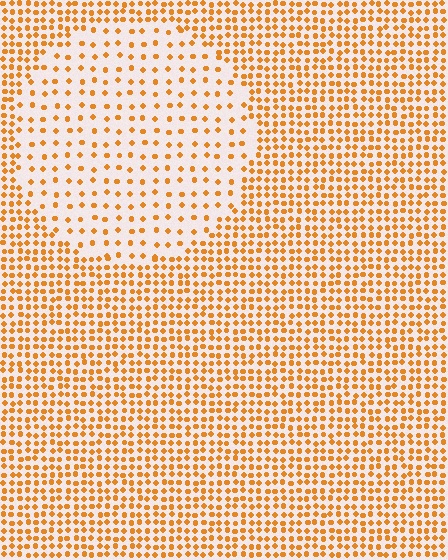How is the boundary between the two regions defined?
The boundary is defined by a change in element density (approximately 2.4x ratio). All elements are the same color, size, and shape.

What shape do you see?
I see a circle.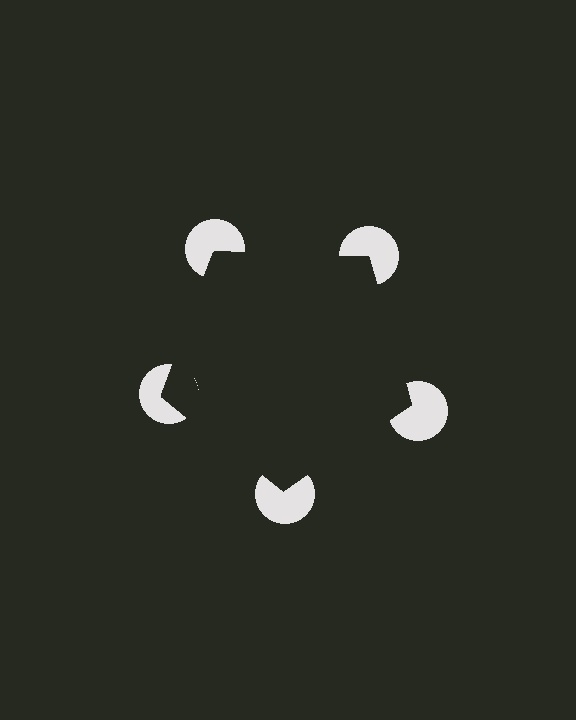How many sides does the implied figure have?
5 sides.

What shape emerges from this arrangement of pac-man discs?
An illusory pentagon — its edges are inferred from the aligned wedge cuts in the pac-man discs, not physically drawn.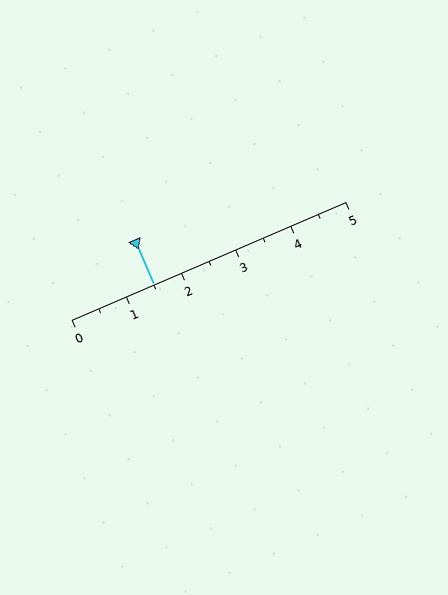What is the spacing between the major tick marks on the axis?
The major ticks are spaced 1 apart.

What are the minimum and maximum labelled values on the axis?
The axis runs from 0 to 5.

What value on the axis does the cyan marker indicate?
The marker indicates approximately 1.5.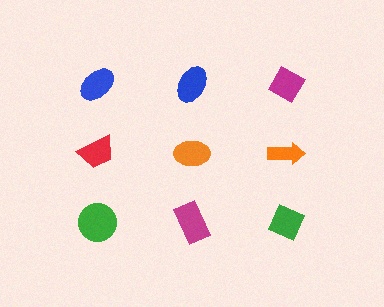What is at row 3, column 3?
A green diamond.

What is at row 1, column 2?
A blue ellipse.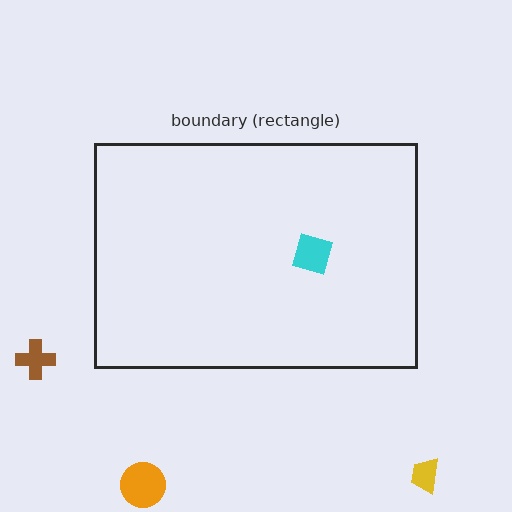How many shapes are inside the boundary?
1 inside, 3 outside.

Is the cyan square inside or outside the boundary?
Inside.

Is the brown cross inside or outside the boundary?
Outside.